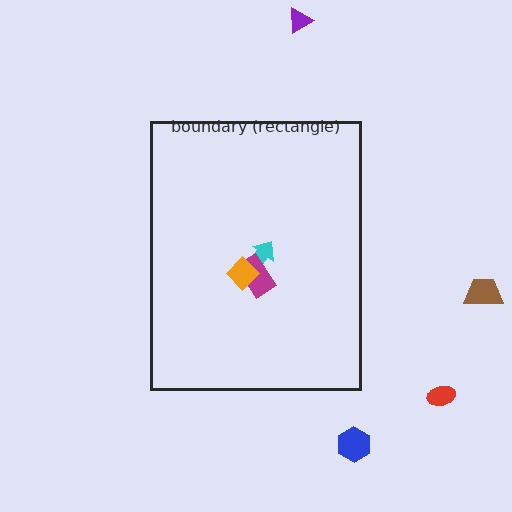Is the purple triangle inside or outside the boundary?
Outside.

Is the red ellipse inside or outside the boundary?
Outside.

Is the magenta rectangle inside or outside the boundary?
Inside.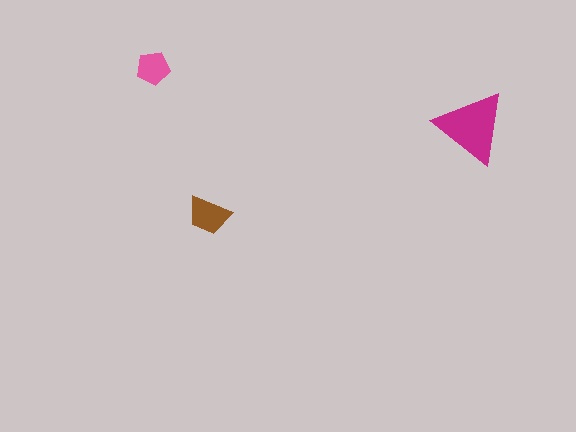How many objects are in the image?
There are 3 objects in the image.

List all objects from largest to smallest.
The magenta triangle, the brown trapezoid, the pink pentagon.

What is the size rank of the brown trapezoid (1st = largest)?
2nd.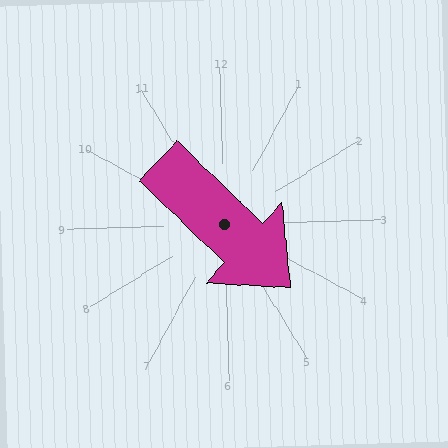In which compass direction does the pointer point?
Southeast.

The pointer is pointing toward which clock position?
Roughly 5 o'clock.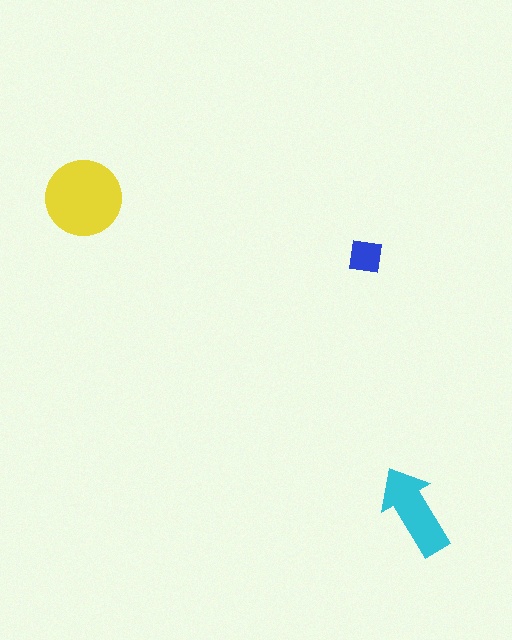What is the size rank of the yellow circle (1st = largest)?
1st.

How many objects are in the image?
There are 3 objects in the image.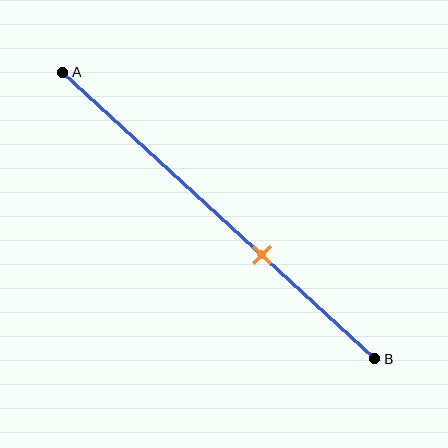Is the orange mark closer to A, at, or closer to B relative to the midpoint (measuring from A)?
The orange mark is closer to point B than the midpoint of segment AB.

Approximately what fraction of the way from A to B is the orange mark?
The orange mark is approximately 65% of the way from A to B.